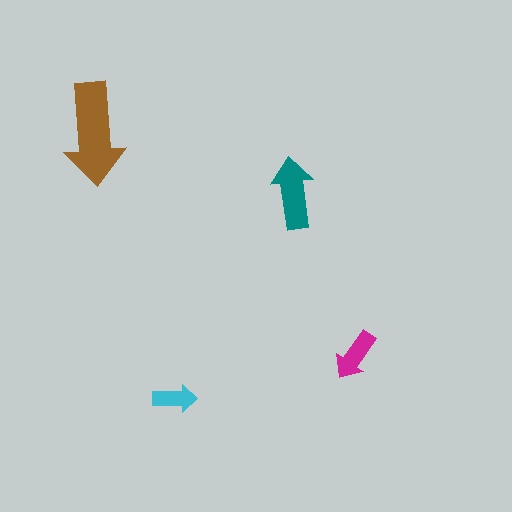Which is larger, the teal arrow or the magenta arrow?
The teal one.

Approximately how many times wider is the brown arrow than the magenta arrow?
About 2 times wider.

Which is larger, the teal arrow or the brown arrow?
The brown one.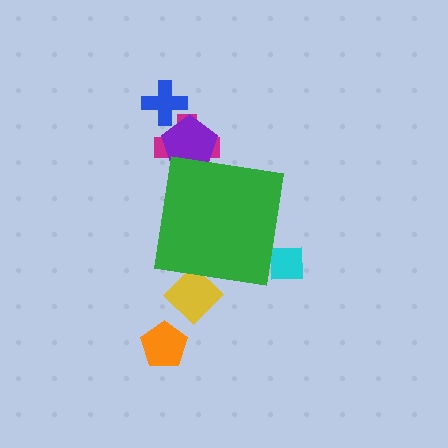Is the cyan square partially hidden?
Yes, the cyan square is partially hidden behind the green square.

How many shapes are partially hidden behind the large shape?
4 shapes are partially hidden.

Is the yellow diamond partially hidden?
Yes, the yellow diamond is partially hidden behind the green square.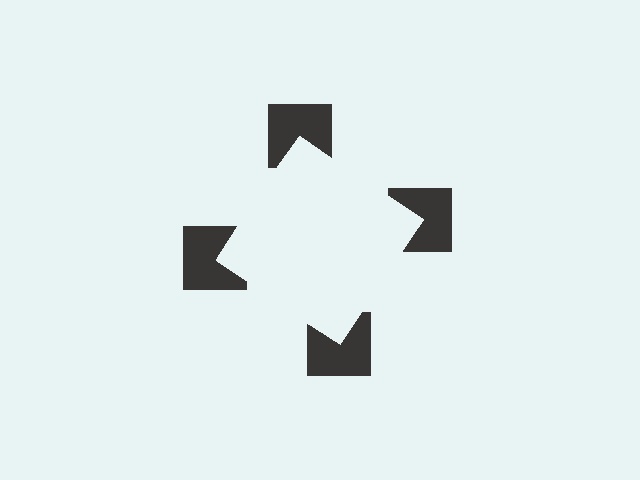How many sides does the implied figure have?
4 sides.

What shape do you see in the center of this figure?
An illusory square — its edges are inferred from the aligned wedge cuts in the notched squares, not physically drawn.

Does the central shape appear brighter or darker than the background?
It typically appears slightly brighter than the background, even though no actual brightness change is drawn.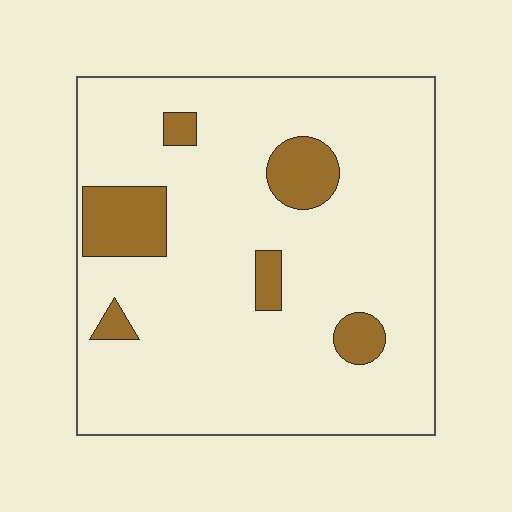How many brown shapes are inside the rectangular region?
6.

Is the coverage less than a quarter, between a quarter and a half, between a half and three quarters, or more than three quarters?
Less than a quarter.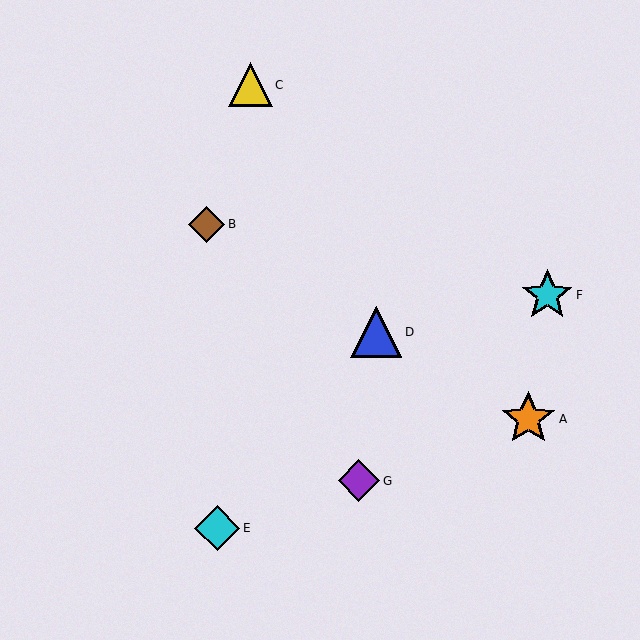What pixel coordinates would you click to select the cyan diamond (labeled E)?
Click at (217, 528) to select the cyan diamond E.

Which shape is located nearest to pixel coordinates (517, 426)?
The orange star (labeled A) at (528, 419) is nearest to that location.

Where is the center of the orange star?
The center of the orange star is at (528, 419).